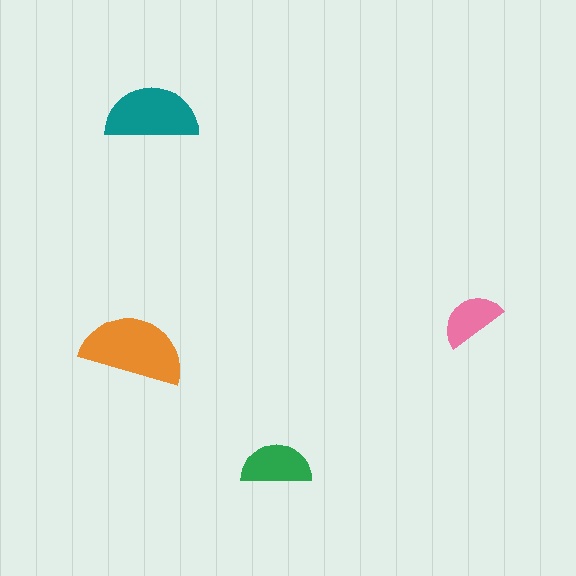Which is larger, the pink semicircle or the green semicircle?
The green one.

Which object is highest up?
The teal semicircle is topmost.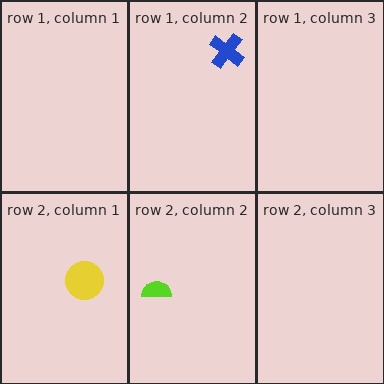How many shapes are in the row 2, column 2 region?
1.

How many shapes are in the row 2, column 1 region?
1.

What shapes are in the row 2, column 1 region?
The yellow circle.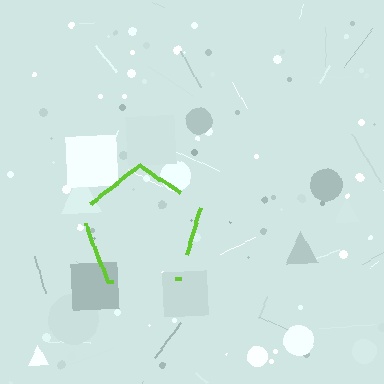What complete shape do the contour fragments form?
The contour fragments form a pentagon.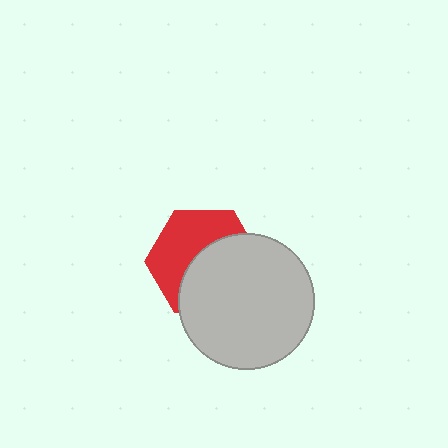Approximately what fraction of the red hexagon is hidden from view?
Roughly 52% of the red hexagon is hidden behind the light gray circle.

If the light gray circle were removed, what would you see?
You would see the complete red hexagon.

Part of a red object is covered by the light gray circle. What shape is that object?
It is a hexagon.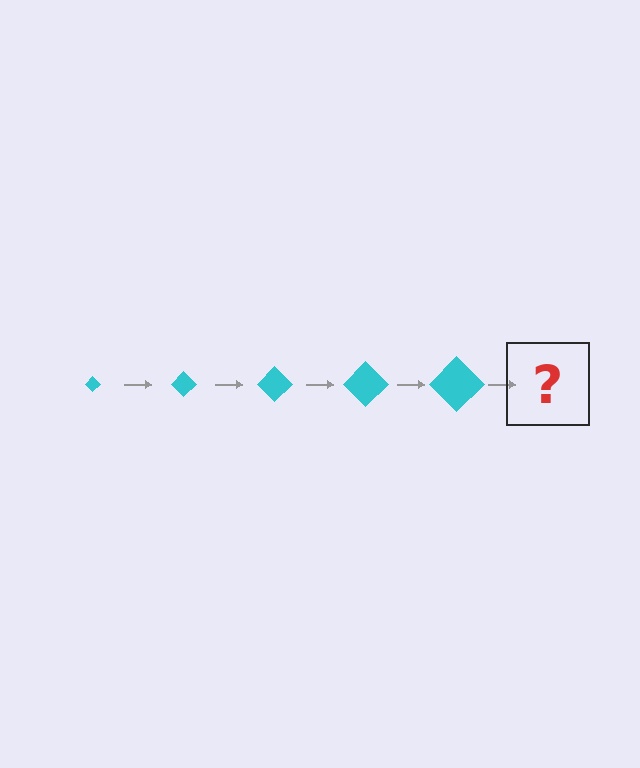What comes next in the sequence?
The next element should be a cyan diamond, larger than the previous one.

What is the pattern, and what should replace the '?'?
The pattern is that the diamond gets progressively larger each step. The '?' should be a cyan diamond, larger than the previous one.